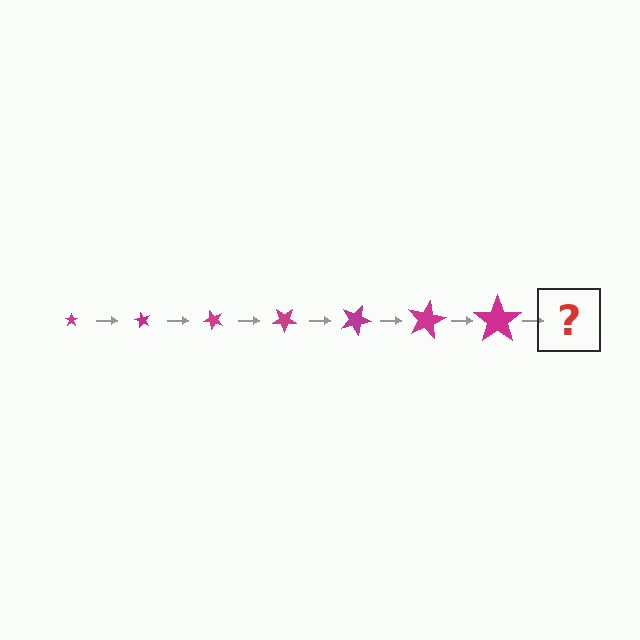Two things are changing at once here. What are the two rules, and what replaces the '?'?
The two rules are that the star grows larger each step and it rotates 60 degrees each step. The '?' should be a star, larger than the previous one and rotated 420 degrees from the start.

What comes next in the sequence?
The next element should be a star, larger than the previous one and rotated 420 degrees from the start.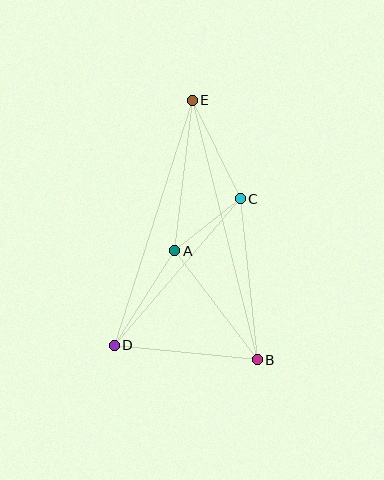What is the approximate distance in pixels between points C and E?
The distance between C and E is approximately 110 pixels.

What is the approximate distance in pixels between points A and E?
The distance between A and E is approximately 152 pixels.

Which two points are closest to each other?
Points A and C are closest to each other.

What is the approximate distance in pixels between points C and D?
The distance between C and D is approximately 193 pixels.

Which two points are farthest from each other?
Points B and E are farthest from each other.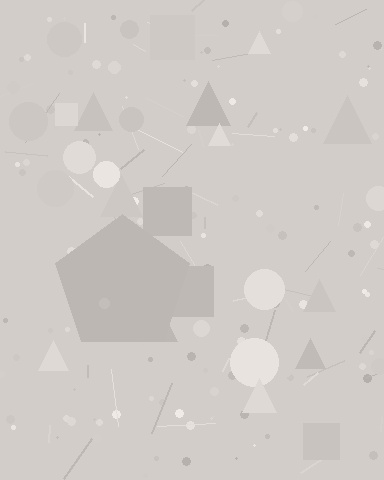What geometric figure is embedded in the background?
A pentagon is embedded in the background.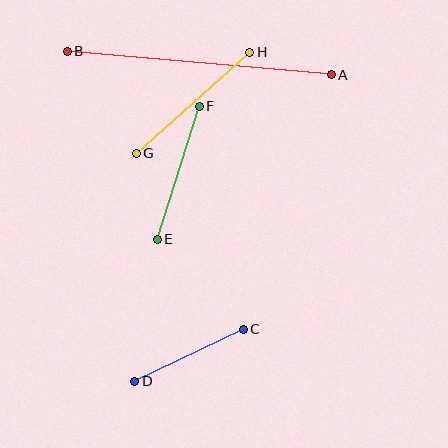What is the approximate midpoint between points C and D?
The midpoint is at approximately (189, 355) pixels.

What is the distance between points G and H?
The distance is approximately 152 pixels.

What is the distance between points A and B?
The distance is approximately 265 pixels.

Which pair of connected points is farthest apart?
Points A and B are farthest apart.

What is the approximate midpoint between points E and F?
The midpoint is at approximately (178, 173) pixels.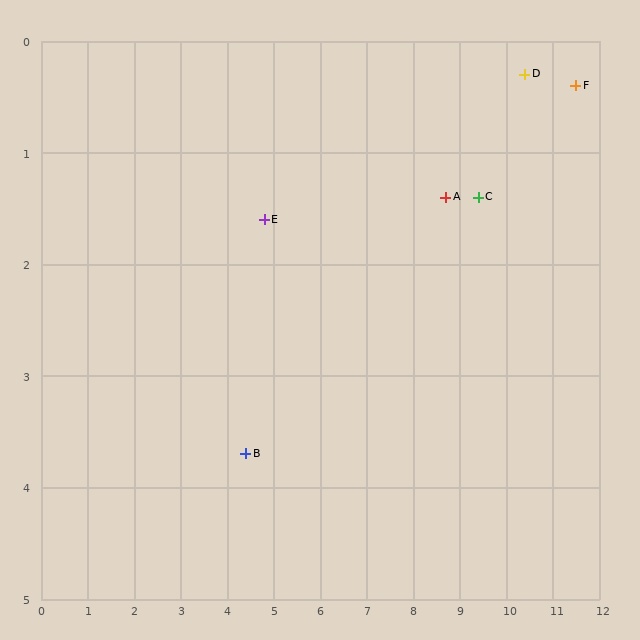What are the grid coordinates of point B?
Point B is at approximately (4.4, 3.7).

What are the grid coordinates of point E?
Point E is at approximately (4.8, 1.6).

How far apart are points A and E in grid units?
Points A and E are about 3.9 grid units apart.